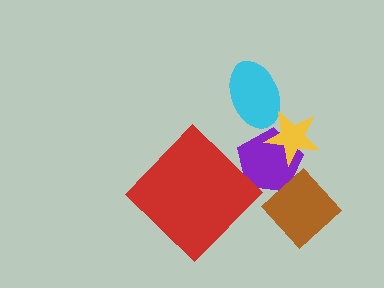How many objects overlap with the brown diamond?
0 objects overlap with the brown diamond.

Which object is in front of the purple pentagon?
The yellow star is in front of the purple pentagon.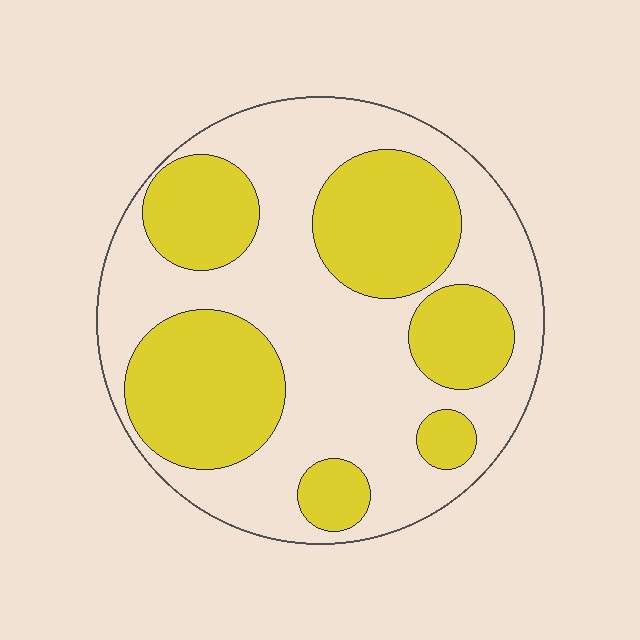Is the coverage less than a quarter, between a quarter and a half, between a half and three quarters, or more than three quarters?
Between a quarter and a half.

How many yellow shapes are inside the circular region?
6.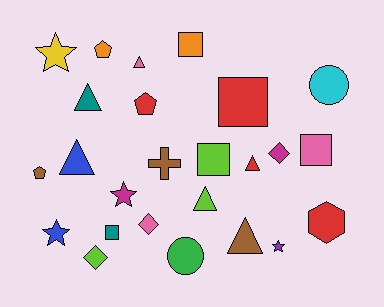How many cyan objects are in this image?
There is 1 cyan object.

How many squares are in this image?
There are 5 squares.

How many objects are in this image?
There are 25 objects.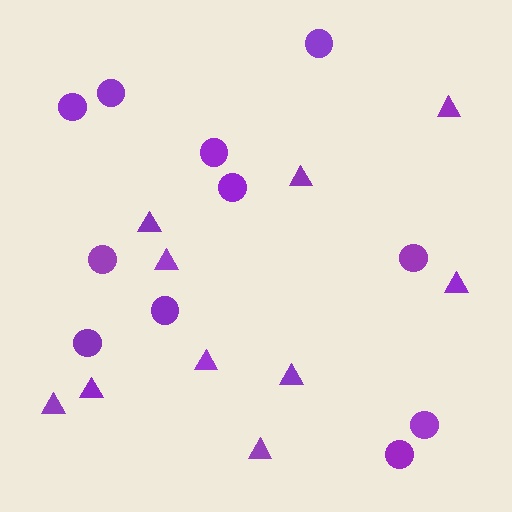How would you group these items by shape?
There are 2 groups: one group of triangles (10) and one group of circles (11).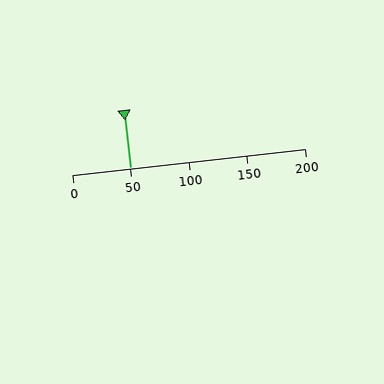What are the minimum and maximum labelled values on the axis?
The axis runs from 0 to 200.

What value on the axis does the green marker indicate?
The marker indicates approximately 50.